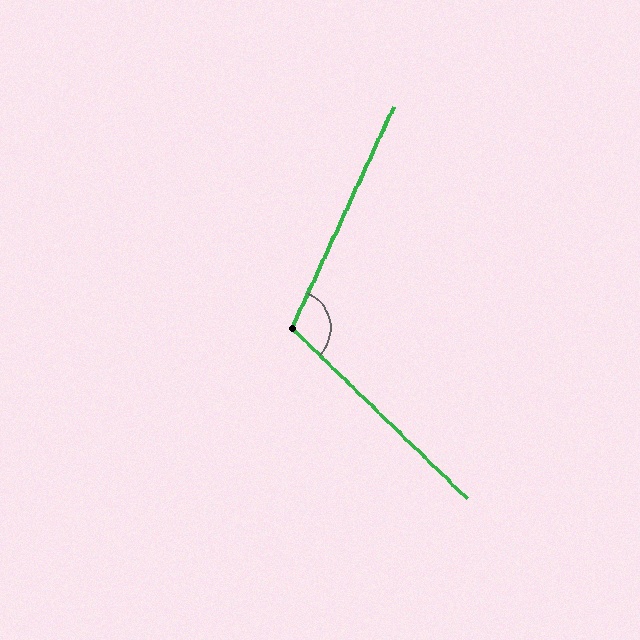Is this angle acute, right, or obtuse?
It is obtuse.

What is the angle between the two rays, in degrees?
Approximately 109 degrees.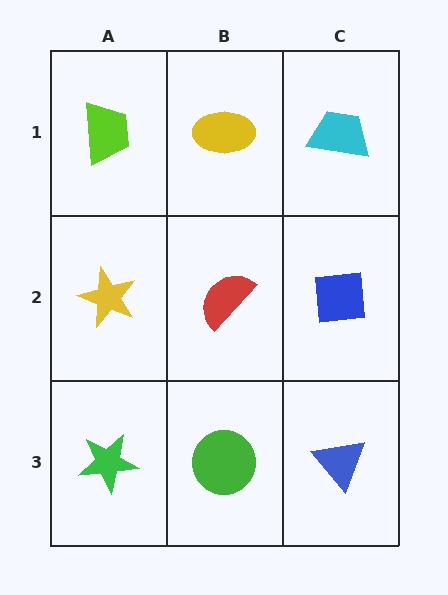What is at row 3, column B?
A green circle.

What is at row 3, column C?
A blue triangle.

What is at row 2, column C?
A blue square.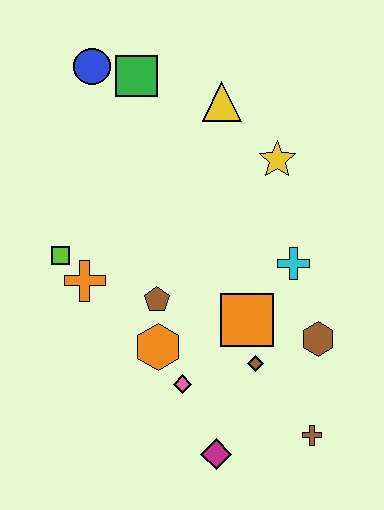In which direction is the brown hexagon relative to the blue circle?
The brown hexagon is below the blue circle.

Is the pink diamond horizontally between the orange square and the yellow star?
No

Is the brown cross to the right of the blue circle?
Yes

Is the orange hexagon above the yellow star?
No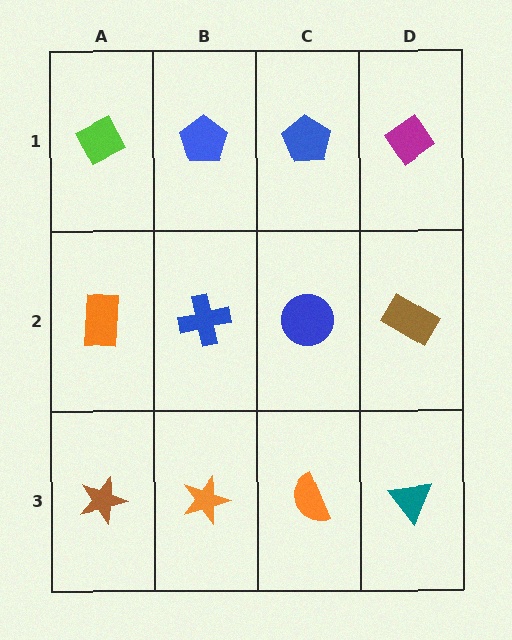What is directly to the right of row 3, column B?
An orange semicircle.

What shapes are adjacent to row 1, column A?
An orange rectangle (row 2, column A), a blue pentagon (row 1, column B).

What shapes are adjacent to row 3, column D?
A brown rectangle (row 2, column D), an orange semicircle (row 3, column C).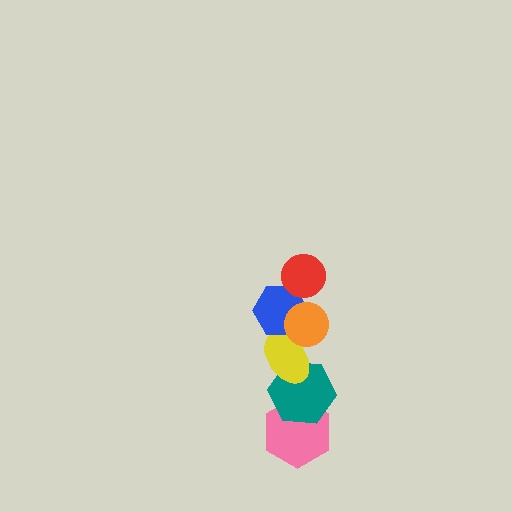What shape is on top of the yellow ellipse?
The blue hexagon is on top of the yellow ellipse.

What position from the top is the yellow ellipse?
The yellow ellipse is 4th from the top.